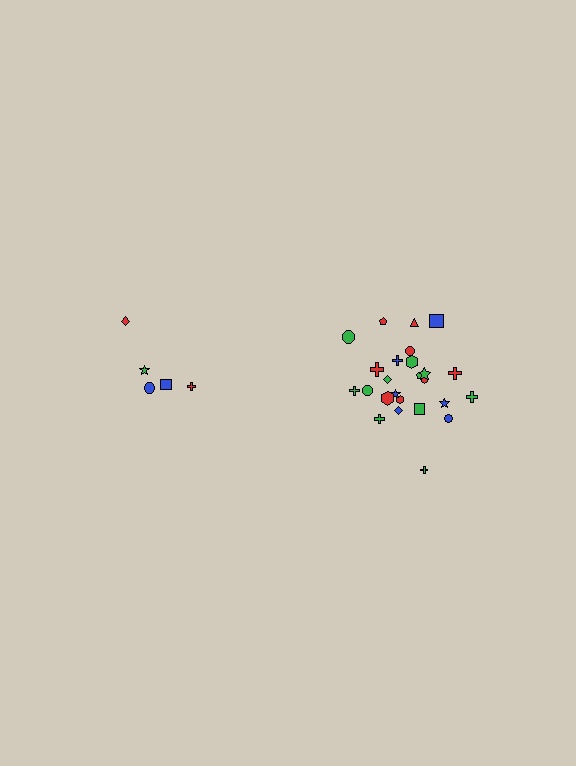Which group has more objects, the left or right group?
The right group.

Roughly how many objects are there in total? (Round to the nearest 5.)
Roughly 30 objects in total.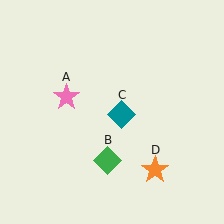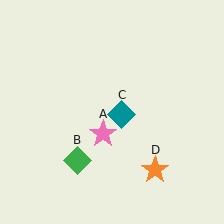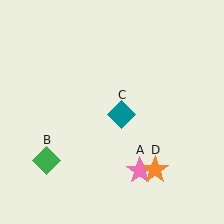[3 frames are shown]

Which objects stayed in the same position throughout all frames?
Teal diamond (object C) and orange star (object D) remained stationary.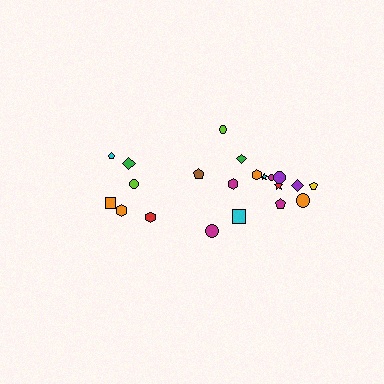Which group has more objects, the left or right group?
The right group.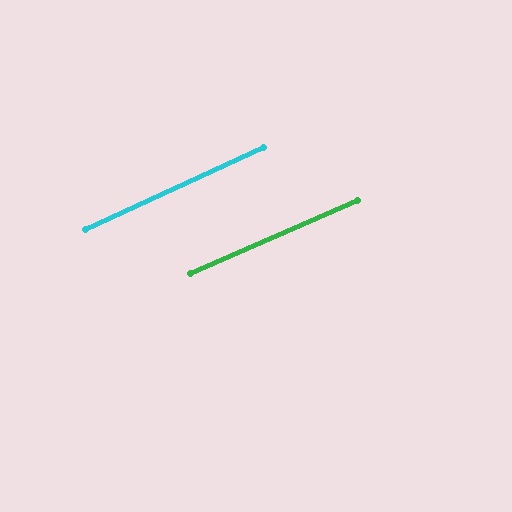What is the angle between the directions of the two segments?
Approximately 1 degree.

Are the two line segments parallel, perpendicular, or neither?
Parallel — their directions differ by only 1.1°.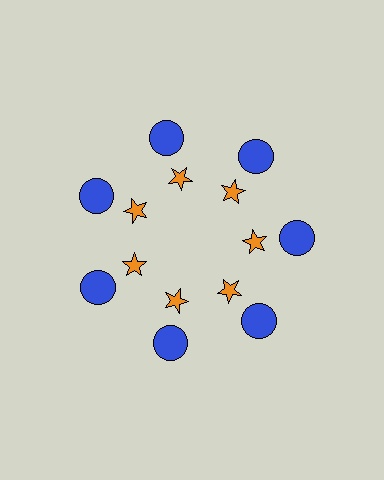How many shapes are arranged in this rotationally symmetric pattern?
There are 14 shapes, arranged in 7 groups of 2.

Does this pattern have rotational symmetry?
Yes, this pattern has 7-fold rotational symmetry. It looks the same after rotating 51 degrees around the center.